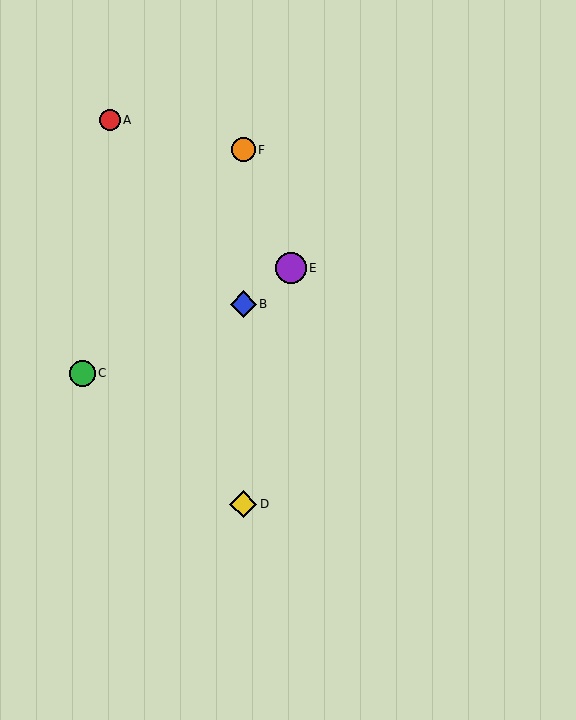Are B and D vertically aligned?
Yes, both are at x≈243.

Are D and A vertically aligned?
No, D is at x≈243 and A is at x≈110.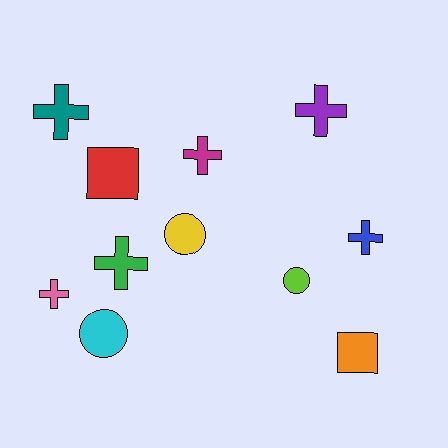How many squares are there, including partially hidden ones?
There are 2 squares.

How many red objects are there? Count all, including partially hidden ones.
There is 1 red object.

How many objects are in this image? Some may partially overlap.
There are 11 objects.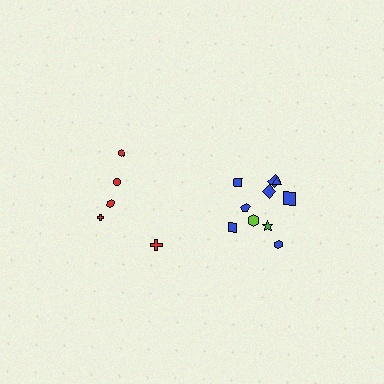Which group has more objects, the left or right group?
The right group.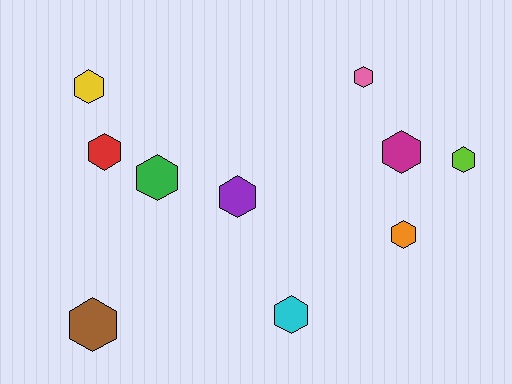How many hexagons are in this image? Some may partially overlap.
There are 10 hexagons.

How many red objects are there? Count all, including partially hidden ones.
There is 1 red object.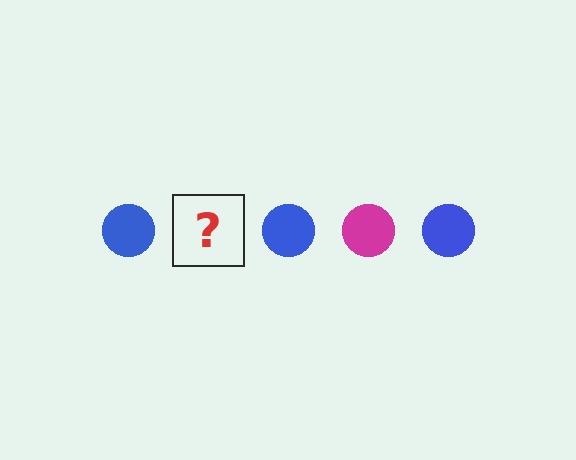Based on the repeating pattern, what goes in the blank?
The blank should be a magenta circle.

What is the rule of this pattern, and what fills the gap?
The rule is that the pattern cycles through blue, magenta circles. The gap should be filled with a magenta circle.